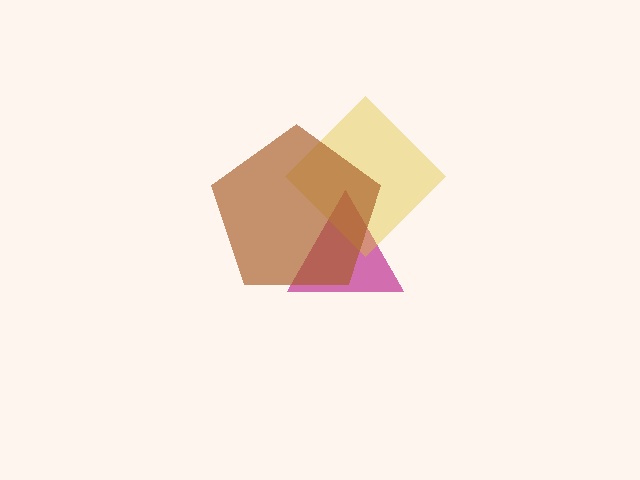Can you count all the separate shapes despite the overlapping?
Yes, there are 3 separate shapes.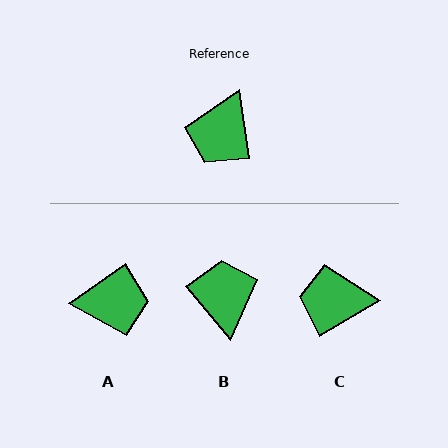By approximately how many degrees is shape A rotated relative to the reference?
Approximately 116 degrees counter-clockwise.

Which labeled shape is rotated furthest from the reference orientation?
B, about 149 degrees away.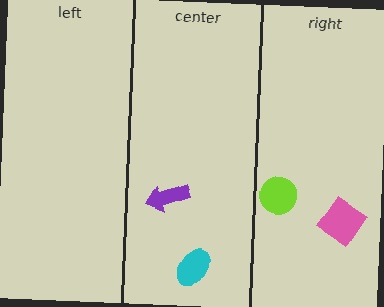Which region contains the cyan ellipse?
The center region.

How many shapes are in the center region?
2.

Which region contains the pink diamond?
The right region.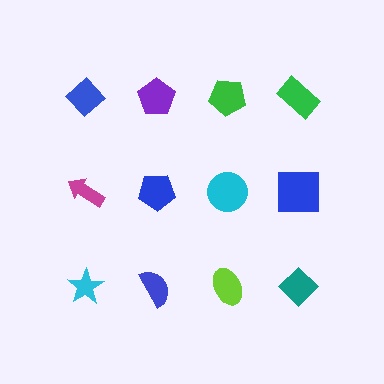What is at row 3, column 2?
A blue semicircle.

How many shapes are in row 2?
4 shapes.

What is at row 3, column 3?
A lime ellipse.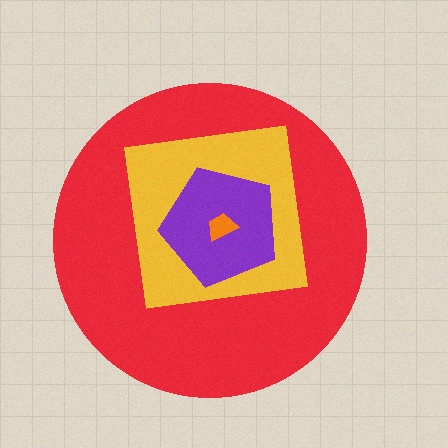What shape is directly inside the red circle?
The yellow square.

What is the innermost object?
The orange trapezoid.